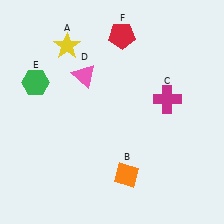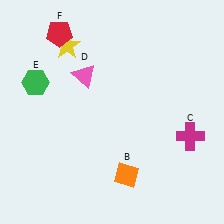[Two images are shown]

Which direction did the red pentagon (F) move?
The red pentagon (F) moved left.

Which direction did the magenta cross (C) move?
The magenta cross (C) moved down.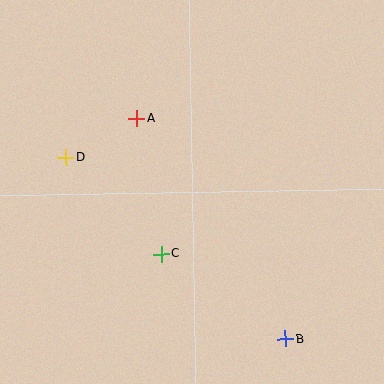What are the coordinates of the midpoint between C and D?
The midpoint between C and D is at (114, 206).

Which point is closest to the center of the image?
Point C at (161, 254) is closest to the center.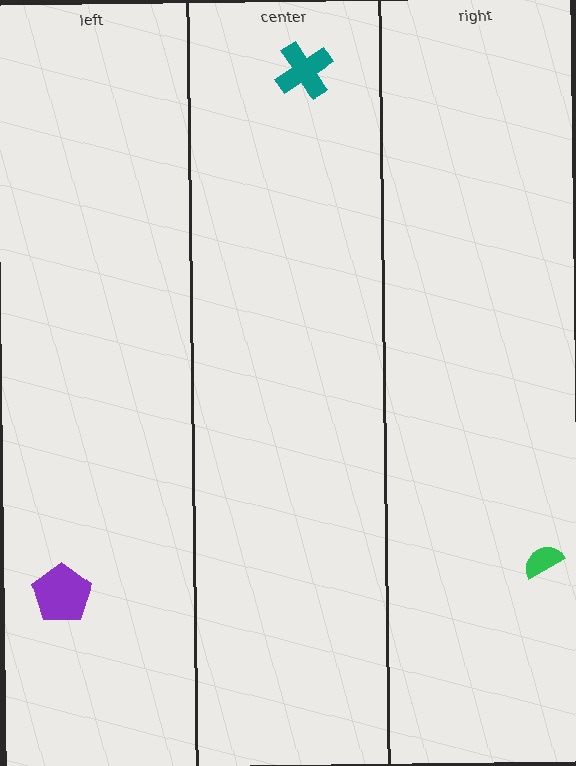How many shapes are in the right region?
1.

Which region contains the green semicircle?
The right region.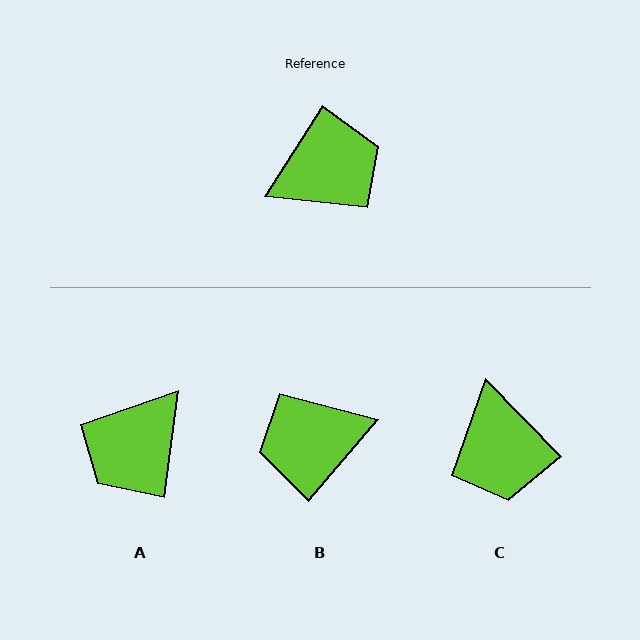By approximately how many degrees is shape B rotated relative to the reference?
Approximately 171 degrees counter-clockwise.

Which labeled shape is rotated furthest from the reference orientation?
B, about 171 degrees away.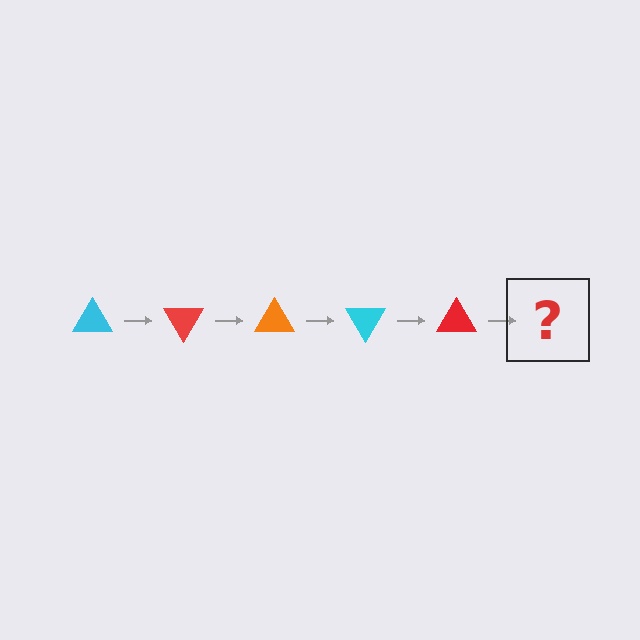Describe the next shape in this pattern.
It should be an orange triangle, rotated 300 degrees from the start.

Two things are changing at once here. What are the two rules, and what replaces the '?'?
The two rules are that it rotates 60 degrees each step and the color cycles through cyan, red, and orange. The '?' should be an orange triangle, rotated 300 degrees from the start.